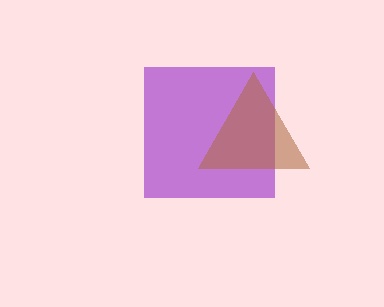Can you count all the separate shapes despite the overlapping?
Yes, there are 2 separate shapes.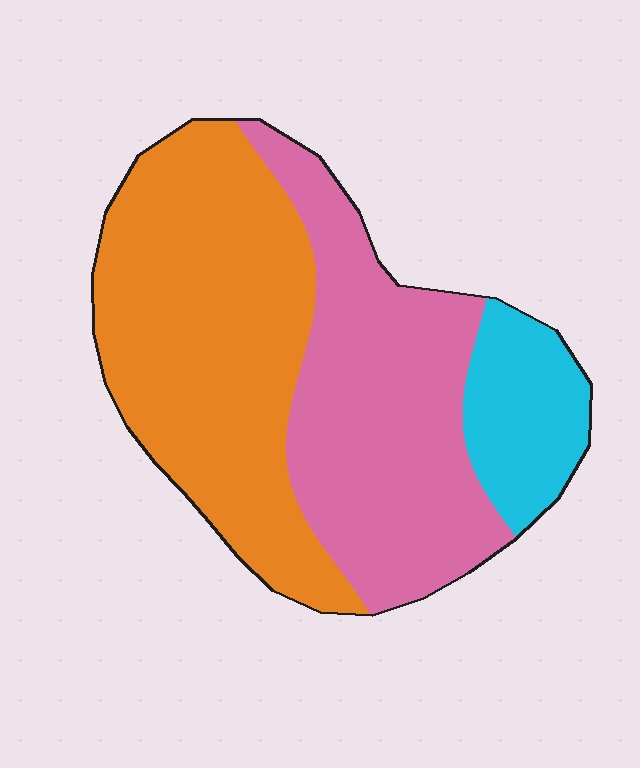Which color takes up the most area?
Orange, at roughly 45%.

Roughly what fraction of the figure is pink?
Pink covers 39% of the figure.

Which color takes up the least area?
Cyan, at roughly 15%.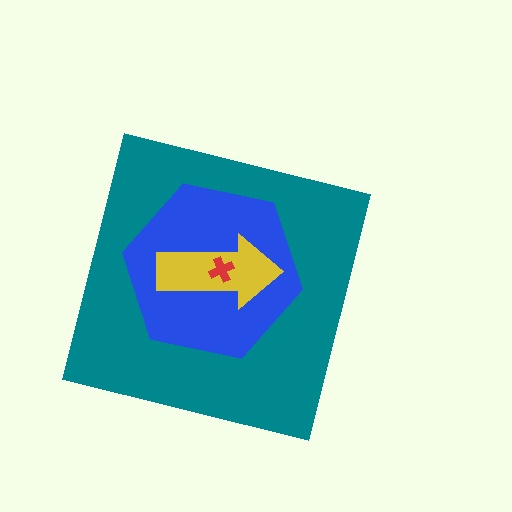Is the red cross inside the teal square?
Yes.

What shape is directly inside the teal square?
The blue hexagon.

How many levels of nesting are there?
4.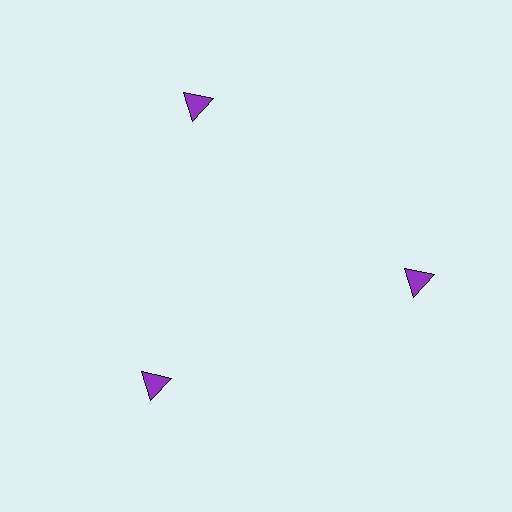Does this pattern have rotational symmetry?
Yes, this pattern has 3-fold rotational symmetry. It looks the same after rotating 120 degrees around the center.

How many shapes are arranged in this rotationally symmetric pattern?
There are 3 shapes, arranged in 3 groups of 1.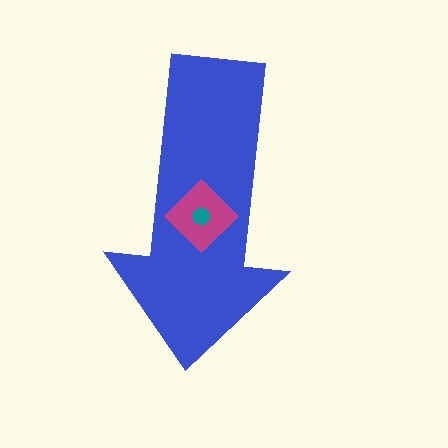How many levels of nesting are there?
3.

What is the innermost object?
The teal hexagon.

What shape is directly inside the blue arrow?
The magenta diamond.